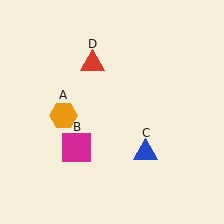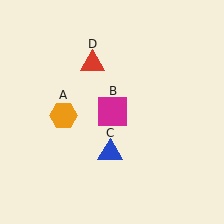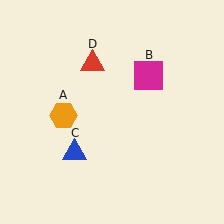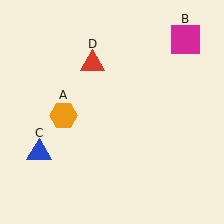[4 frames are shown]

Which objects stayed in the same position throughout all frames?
Orange hexagon (object A) and red triangle (object D) remained stationary.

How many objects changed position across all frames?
2 objects changed position: magenta square (object B), blue triangle (object C).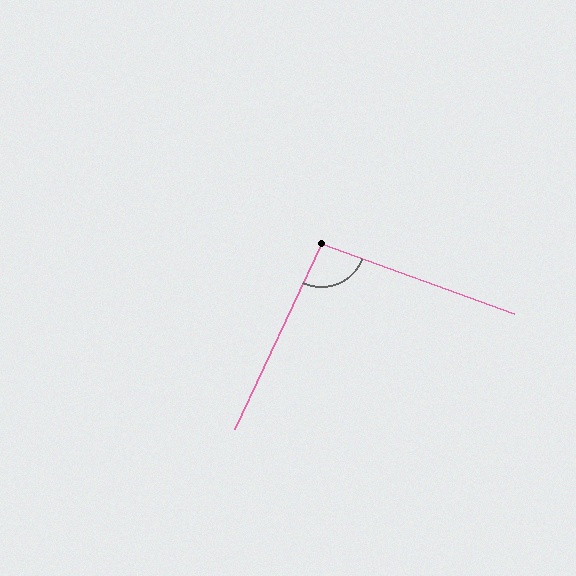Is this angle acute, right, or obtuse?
It is obtuse.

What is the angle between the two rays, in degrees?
Approximately 95 degrees.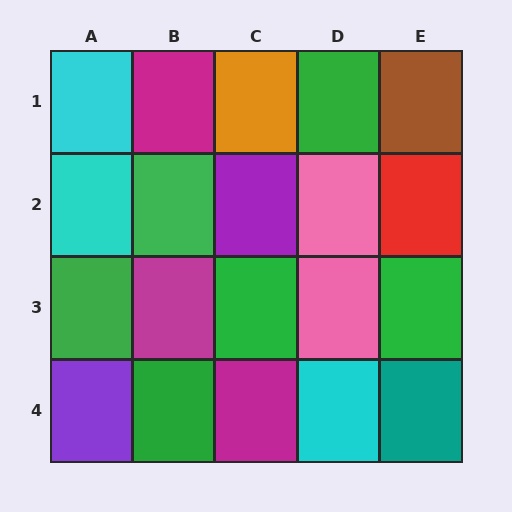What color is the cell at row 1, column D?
Green.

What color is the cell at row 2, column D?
Pink.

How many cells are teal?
1 cell is teal.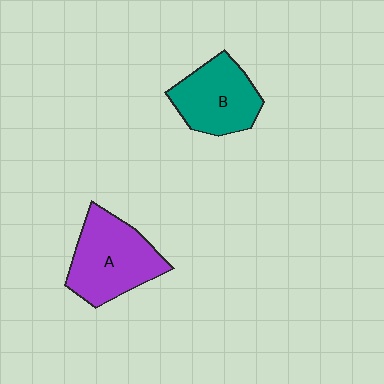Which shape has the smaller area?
Shape B (teal).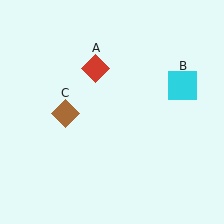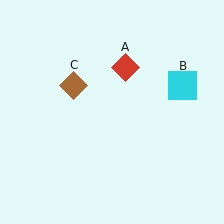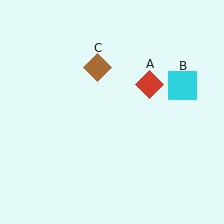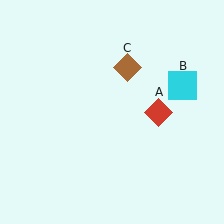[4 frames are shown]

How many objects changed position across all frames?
2 objects changed position: red diamond (object A), brown diamond (object C).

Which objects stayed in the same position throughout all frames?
Cyan square (object B) remained stationary.